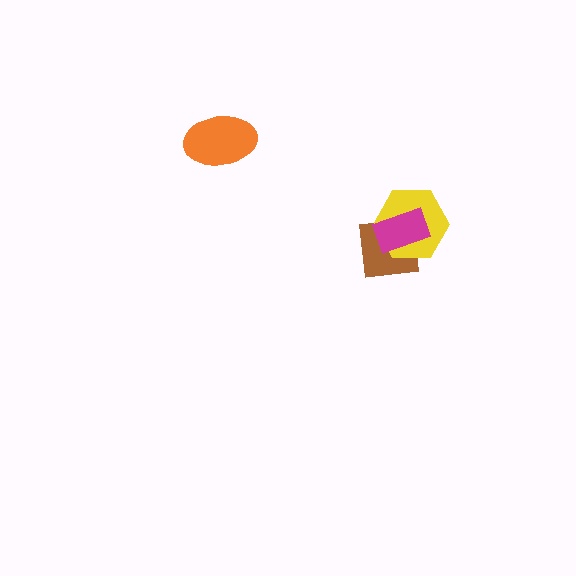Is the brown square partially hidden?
Yes, it is partially covered by another shape.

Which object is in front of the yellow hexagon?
The magenta rectangle is in front of the yellow hexagon.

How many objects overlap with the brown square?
2 objects overlap with the brown square.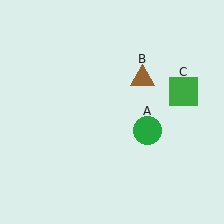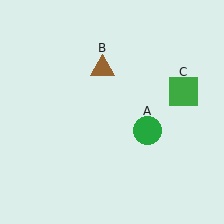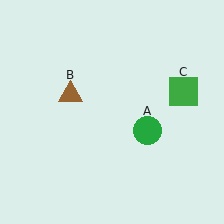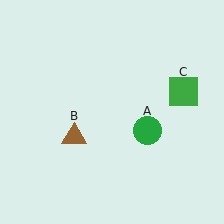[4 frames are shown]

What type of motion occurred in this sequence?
The brown triangle (object B) rotated counterclockwise around the center of the scene.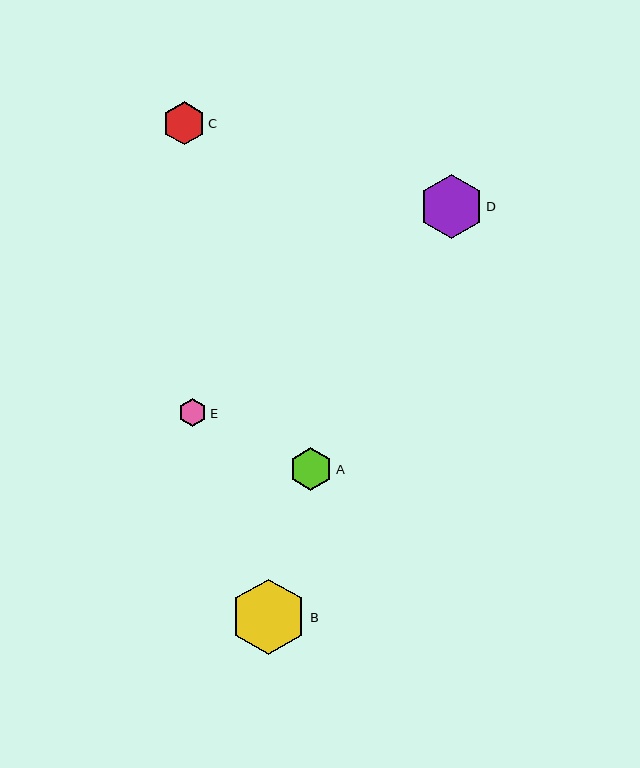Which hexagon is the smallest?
Hexagon E is the smallest with a size of approximately 28 pixels.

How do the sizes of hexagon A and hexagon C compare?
Hexagon A and hexagon C are approximately the same size.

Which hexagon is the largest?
Hexagon B is the largest with a size of approximately 76 pixels.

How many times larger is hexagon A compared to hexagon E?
Hexagon A is approximately 1.5 times the size of hexagon E.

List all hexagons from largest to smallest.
From largest to smallest: B, D, A, C, E.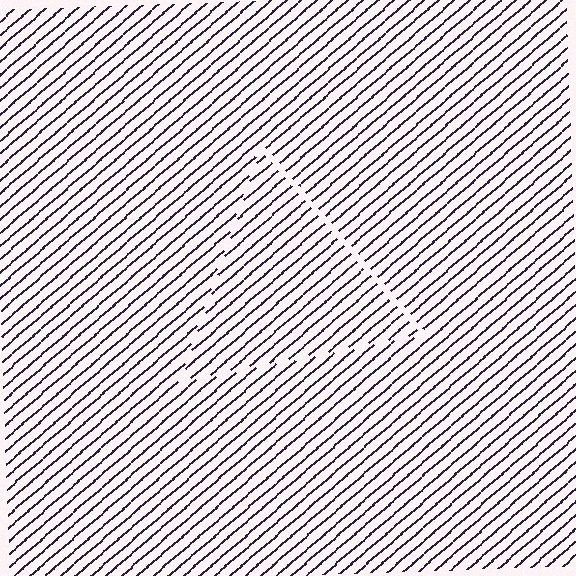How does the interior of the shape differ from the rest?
The interior of the shape contains the same grating, shifted by half a period — the contour is defined by the phase discontinuity where line-ends from the inner and outer gratings abut.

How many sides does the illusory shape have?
3 sides — the line-ends trace a triangle.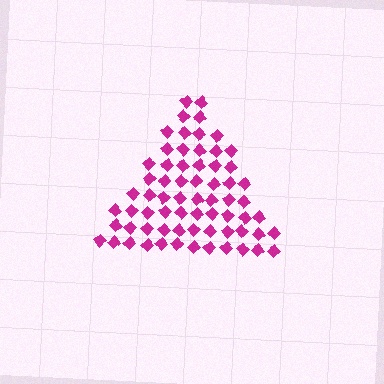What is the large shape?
The large shape is a triangle.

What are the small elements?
The small elements are diamonds.